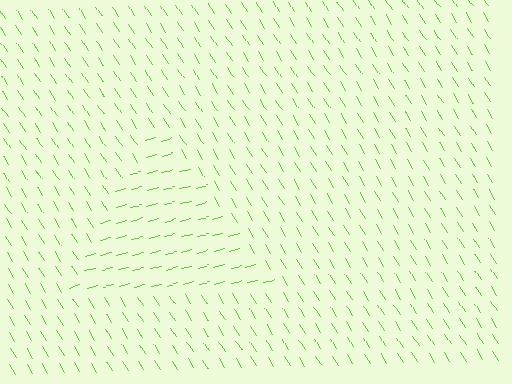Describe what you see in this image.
The image is filled with small lime line segments. A triangle region in the image has lines oriented differently from the surrounding lines, creating a visible texture boundary.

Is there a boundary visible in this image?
Yes, there is a texture boundary formed by a change in line orientation.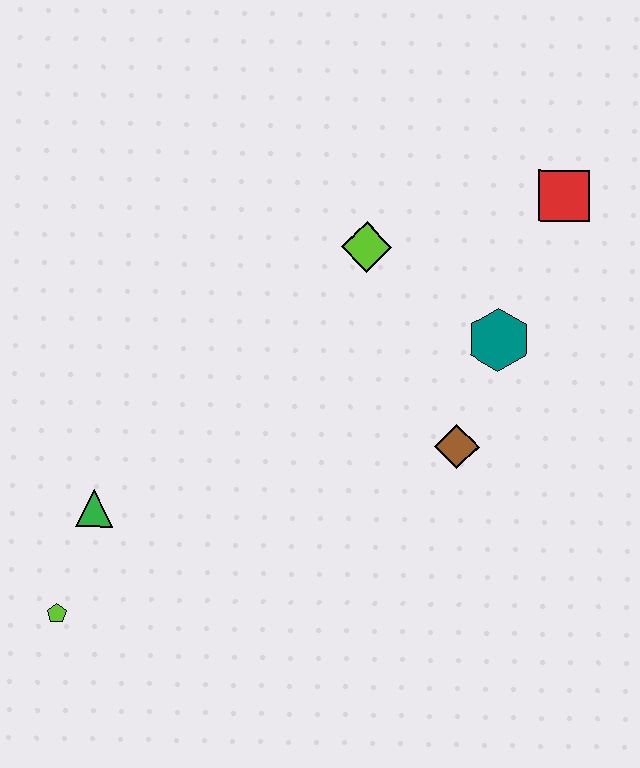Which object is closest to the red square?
The teal hexagon is closest to the red square.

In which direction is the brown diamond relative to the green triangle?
The brown diamond is to the right of the green triangle.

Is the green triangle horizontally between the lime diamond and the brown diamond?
No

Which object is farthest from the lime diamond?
The lime pentagon is farthest from the lime diamond.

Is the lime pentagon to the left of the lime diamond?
Yes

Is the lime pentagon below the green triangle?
Yes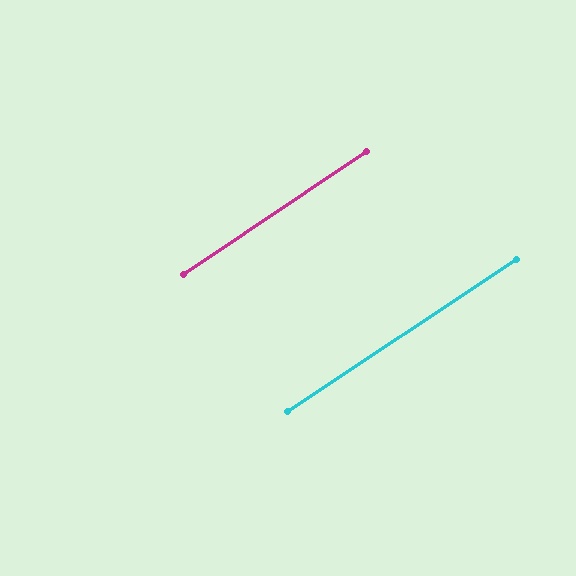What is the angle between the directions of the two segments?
Approximately 0 degrees.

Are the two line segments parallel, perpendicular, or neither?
Parallel — their directions differ by only 0.0°.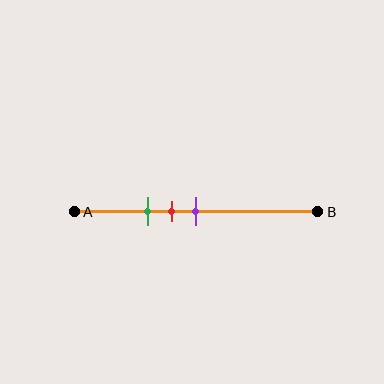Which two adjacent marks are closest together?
The red and purple marks are the closest adjacent pair.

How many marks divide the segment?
There are 3 marks dividing the segment.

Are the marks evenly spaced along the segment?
Yes, the marks are approximately evenly spaced.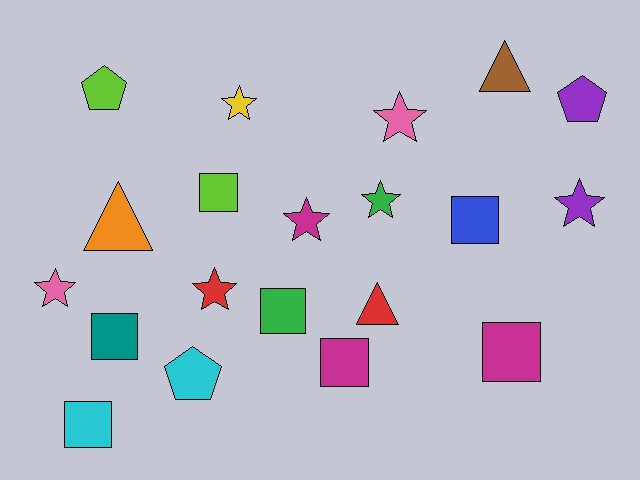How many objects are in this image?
There are 20 objects.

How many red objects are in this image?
There are 2 red objects.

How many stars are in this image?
There are 7 stars.